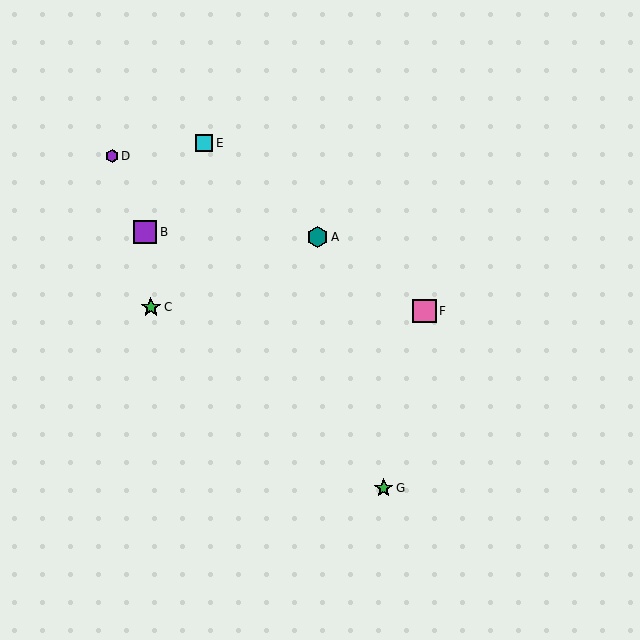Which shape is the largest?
The pink square (labeled F) is the largest.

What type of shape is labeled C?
Shape C is a green star.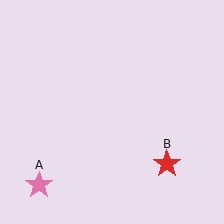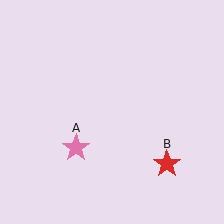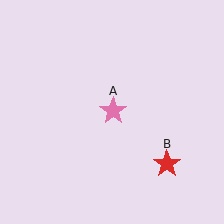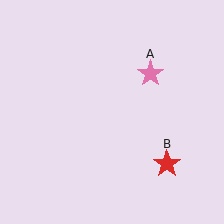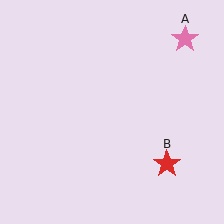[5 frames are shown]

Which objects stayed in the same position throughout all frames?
Red star (object B) remained stationary.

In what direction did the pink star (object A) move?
The pink star (object A) moved up and to the right.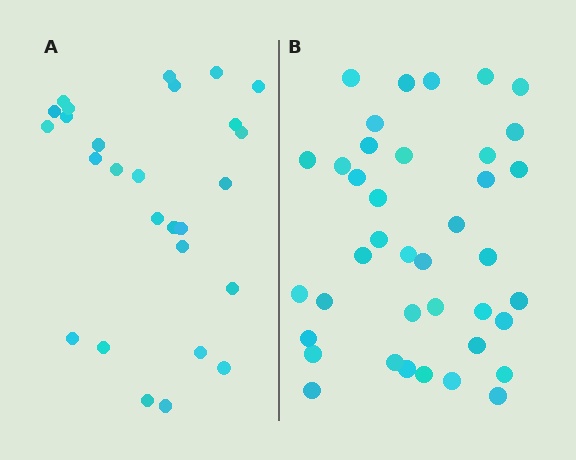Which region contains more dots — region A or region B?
Region B (the right region) has more dots.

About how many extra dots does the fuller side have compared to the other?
Region B has roughly 12 or so more dots than region A.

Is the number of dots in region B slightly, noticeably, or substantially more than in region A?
Region B has noticeably more, but not dramatically so. The ratio is roughly 1.4 to 1.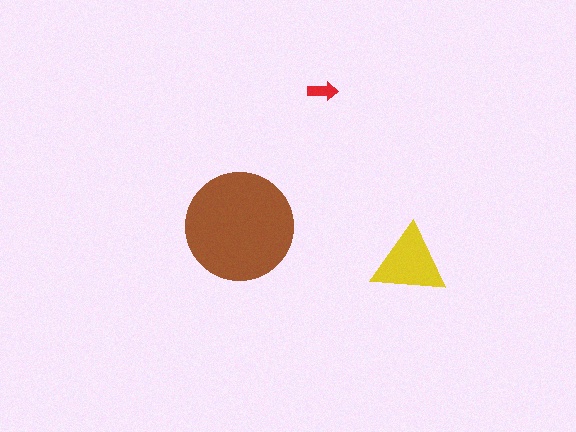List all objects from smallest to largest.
The red arrow, the yellow triangle, the brown circle.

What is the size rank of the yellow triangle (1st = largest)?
2nd.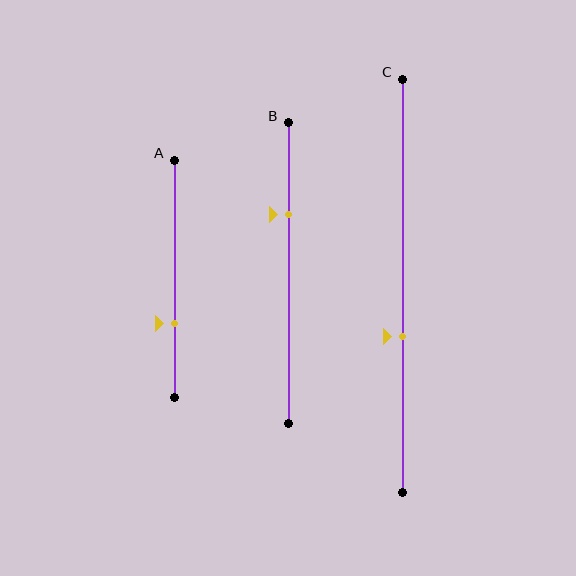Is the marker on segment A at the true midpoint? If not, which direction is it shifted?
No, the marker on segment A is shifted downward by about 19% of the segment length.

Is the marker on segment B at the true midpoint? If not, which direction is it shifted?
No, the marker on segment B is shifted upward by about 20% of the segment length.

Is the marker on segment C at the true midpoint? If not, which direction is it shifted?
No, the marker on segment C is shifted downward by about 12% of the segment length.